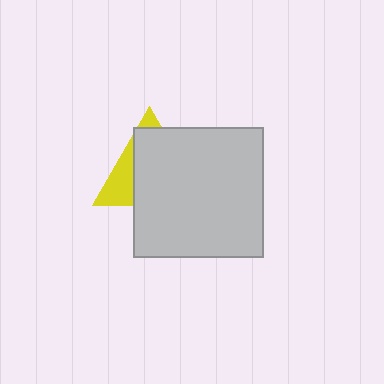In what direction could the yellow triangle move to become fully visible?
The yellow triangle could move toward the upper-left. That would shift it out from behind the light gray square entirely.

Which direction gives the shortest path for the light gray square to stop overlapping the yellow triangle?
Moving toward the lower-right gives the shortest separation.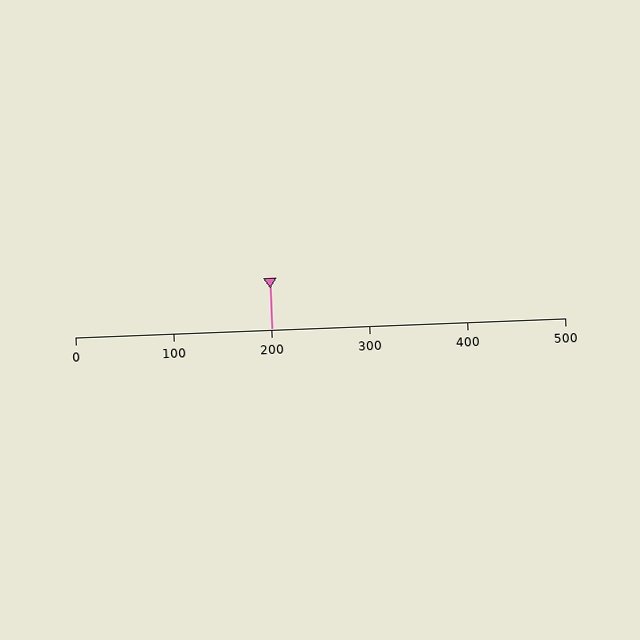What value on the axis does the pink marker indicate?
The marker indicates approximately 200.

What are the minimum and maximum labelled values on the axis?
The axis runs from 0 to 500.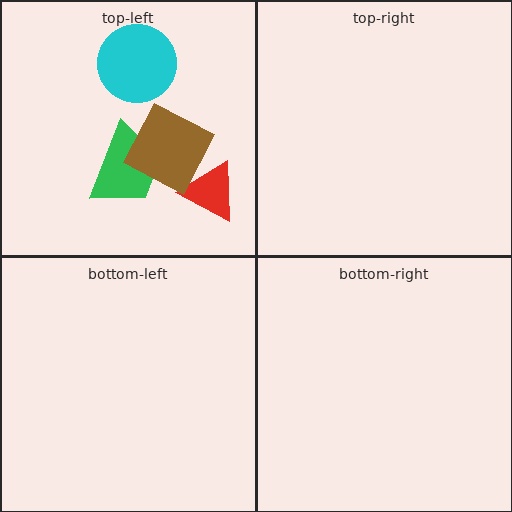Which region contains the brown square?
The top-left region.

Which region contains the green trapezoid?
The top-left region.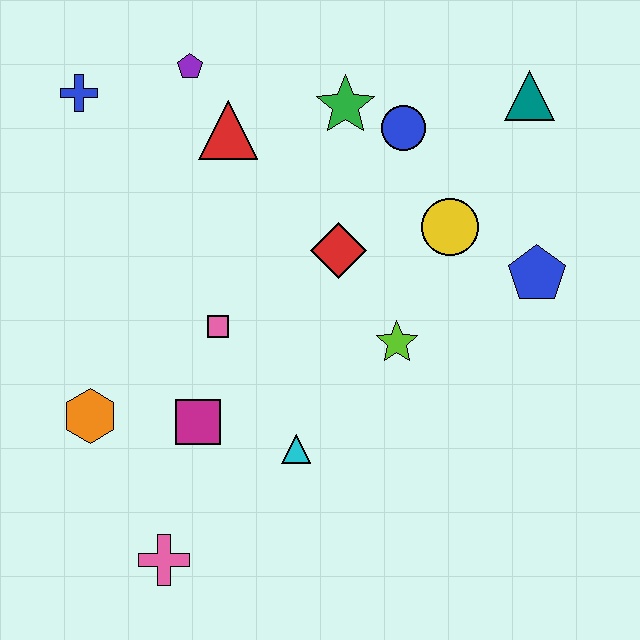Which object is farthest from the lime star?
The blue cross is farthest from the lime star.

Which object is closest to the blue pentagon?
The yellow circle is closest to the blue pentagon.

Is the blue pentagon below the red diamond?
Yes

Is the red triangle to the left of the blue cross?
No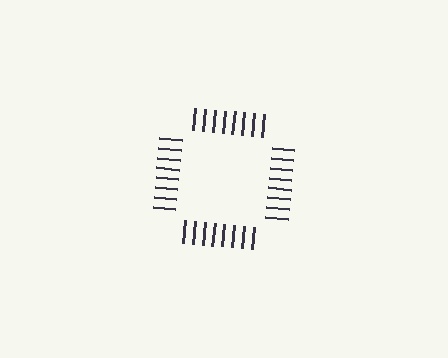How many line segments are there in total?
32 — 8 along each of the 4 edges.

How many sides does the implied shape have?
4 sides — the line-ends trace a square.